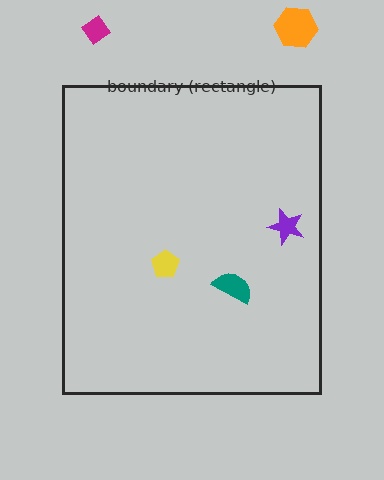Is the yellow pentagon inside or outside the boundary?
Inside.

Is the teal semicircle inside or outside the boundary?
Inside.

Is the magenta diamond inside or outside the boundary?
Outside.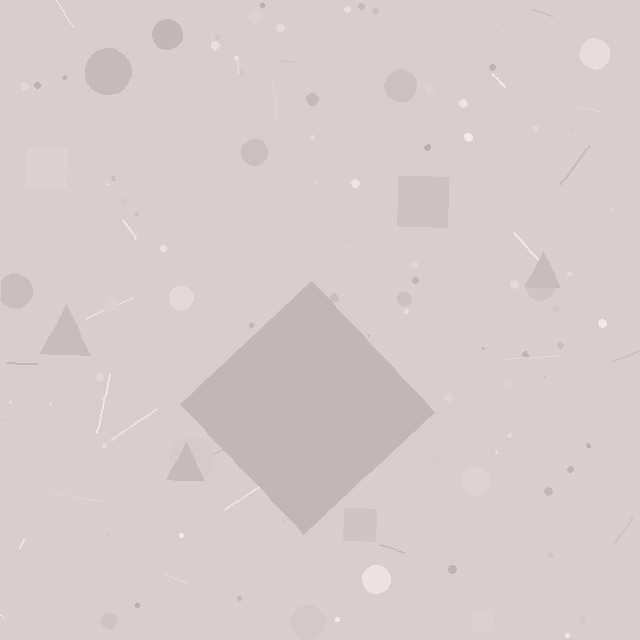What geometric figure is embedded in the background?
A diamond is embedded in the background.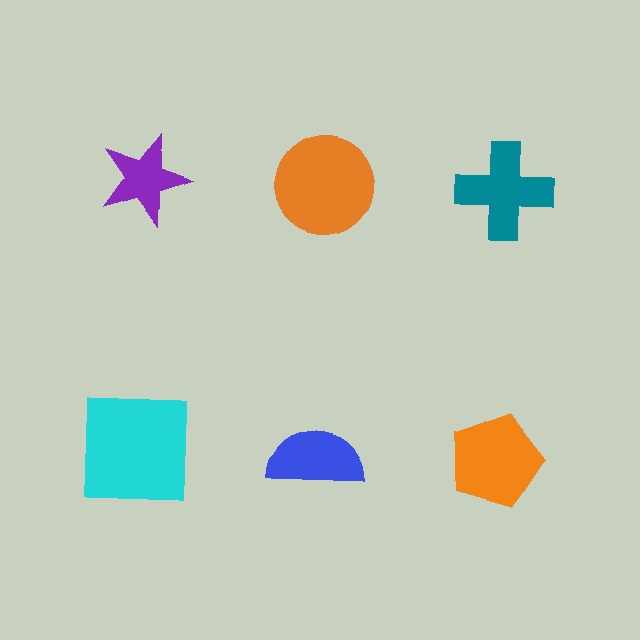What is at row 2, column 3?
An orange pentagon.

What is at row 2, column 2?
A blue semicircle.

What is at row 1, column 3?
A teal cross.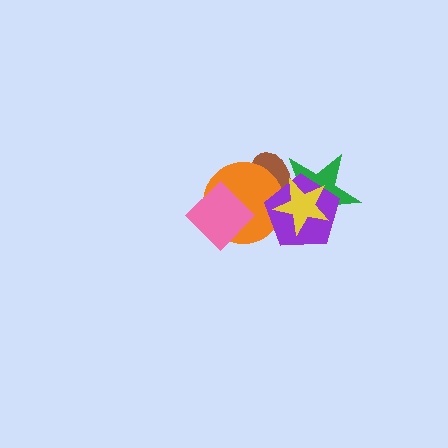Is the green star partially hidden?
Yes, it is partially covered by another shape.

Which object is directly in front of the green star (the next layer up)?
The purple pentagon is directly in front of the green star.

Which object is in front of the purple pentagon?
The yellow star is in front of the purple pentagon.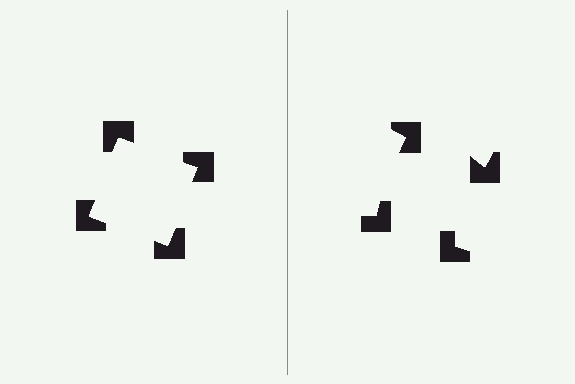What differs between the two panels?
The notched squares are positioned identically on both sides; only the wedge orientations differ. On the left they align to a square; on the right they are misaligned.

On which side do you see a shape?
An illusory square appears on the left side. On the right side the wedge cuts are rotated, so no coherent shape forms.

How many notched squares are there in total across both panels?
8 — 4 on each side.